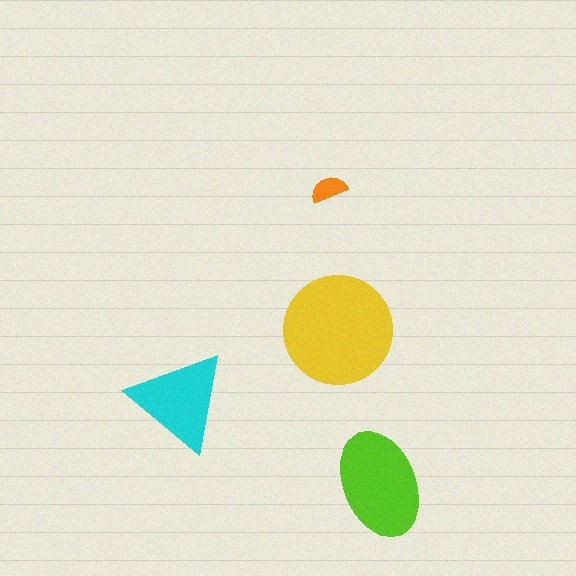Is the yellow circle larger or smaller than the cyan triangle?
Larger.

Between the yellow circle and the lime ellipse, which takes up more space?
The yellow circle.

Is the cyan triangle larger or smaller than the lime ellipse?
Smaller.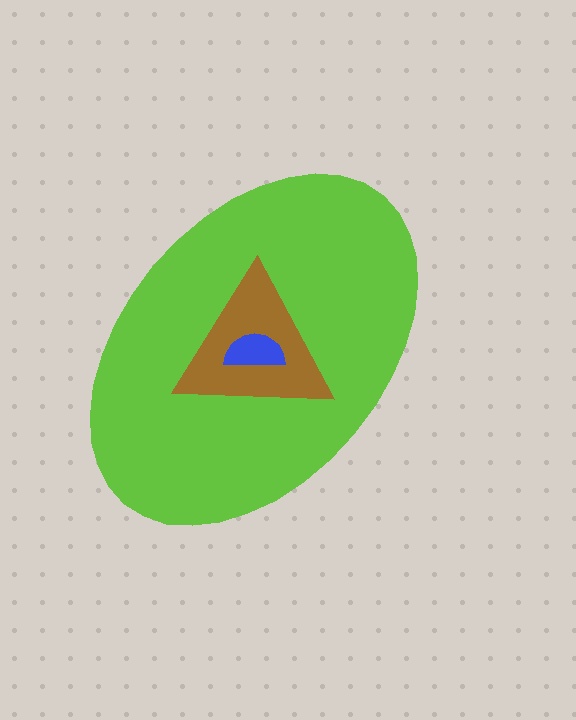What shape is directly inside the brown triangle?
The blue semicircle.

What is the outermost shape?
The lime ellipse.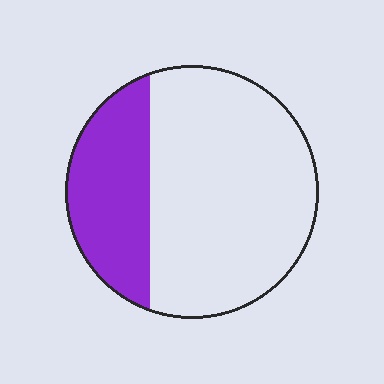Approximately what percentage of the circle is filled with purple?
Approximately 30%.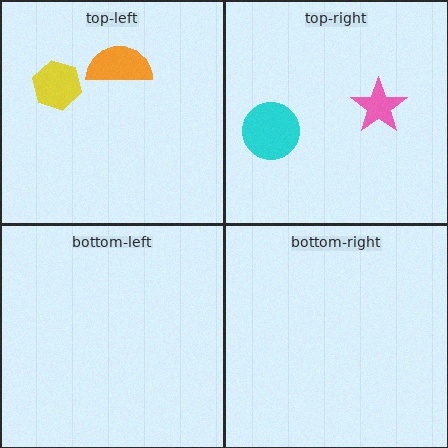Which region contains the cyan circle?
The top-right region.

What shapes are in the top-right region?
The pink star, the cyan circle.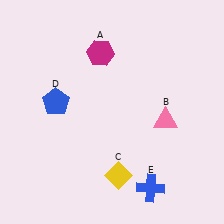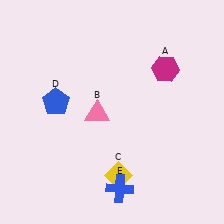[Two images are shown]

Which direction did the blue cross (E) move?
The blue cross (E) moved left.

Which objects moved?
The objects that moved are: the magenta hexagon (A), the pink triangle (B), the blue cross (E).